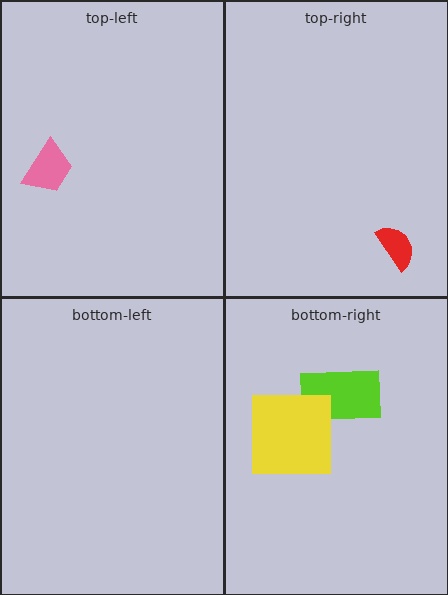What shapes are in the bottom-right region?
The lime rectangle, the yellow square.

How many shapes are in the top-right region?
1.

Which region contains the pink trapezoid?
The top-left region.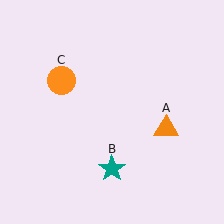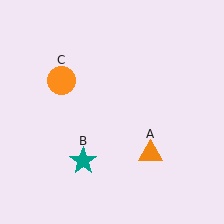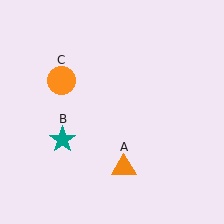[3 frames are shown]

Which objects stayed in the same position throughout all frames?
Orange circle (object C) remained stationary.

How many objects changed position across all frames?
2 objects changed position: orange triangle (object A), teal star (object B).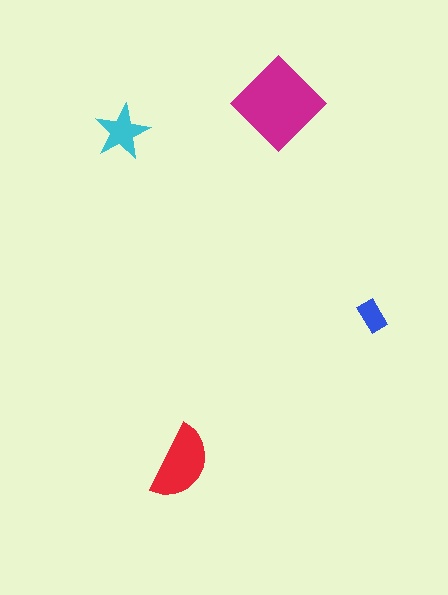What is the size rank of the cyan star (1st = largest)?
3rd.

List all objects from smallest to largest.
The blue rectangle, the cyan star, the red semicircle, the magenta diamond.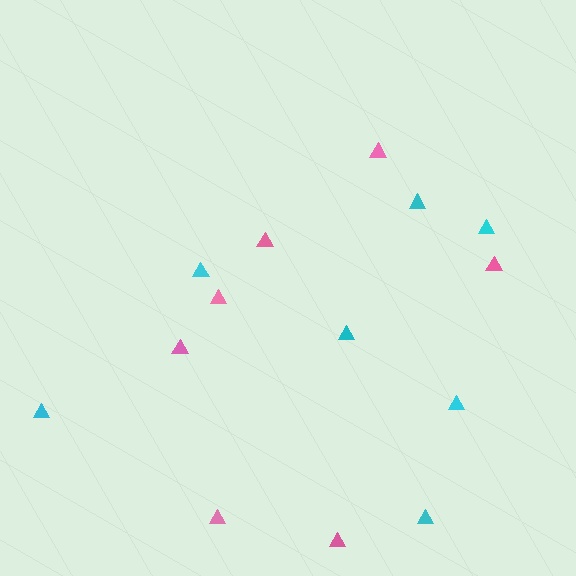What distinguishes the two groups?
There are 2 groups: one group of pink triangles (7) and one group of cyan triangles (7).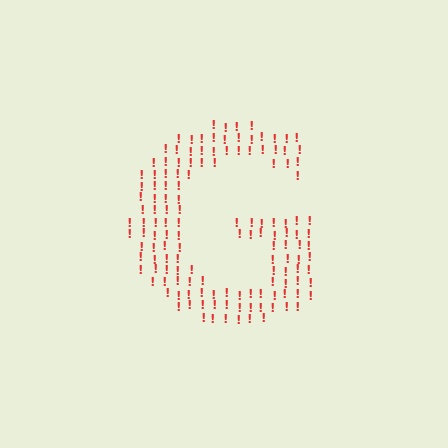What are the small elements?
The small elements are exclamation marks.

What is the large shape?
The large shape is the letter G.